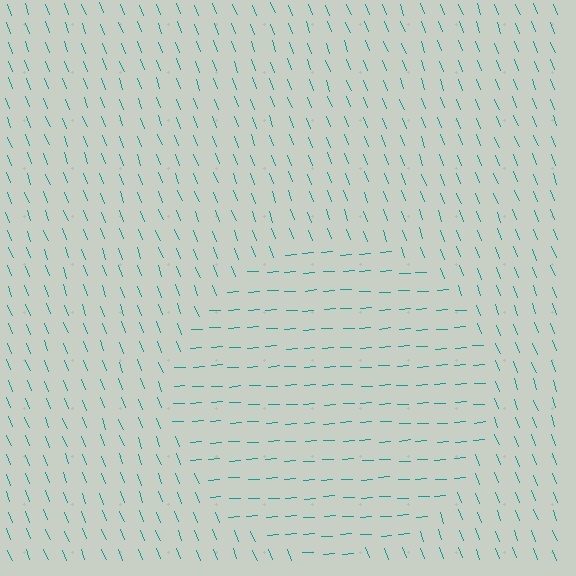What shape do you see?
I see a circle.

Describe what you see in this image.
The image is filled with small teal line segments. A circle region in the image has lines oriented differently from the surrounding lines, creating a visible texture boundary.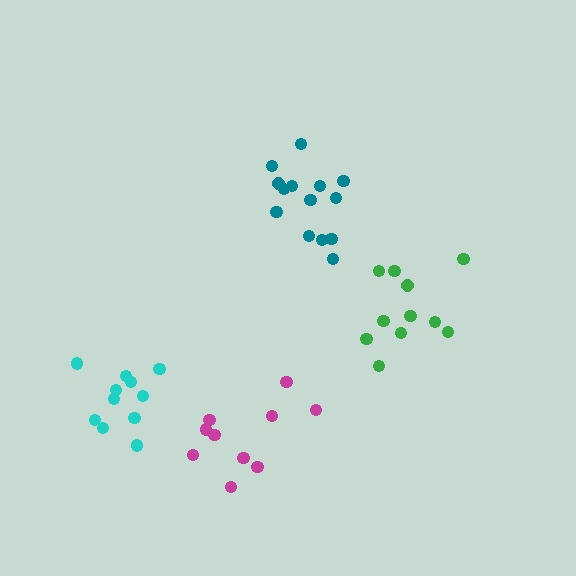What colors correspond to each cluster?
The clusters are colored: cyan, green, teal, magenta.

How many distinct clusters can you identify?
There are 4 distinct clusters.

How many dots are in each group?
Group 1: 11 dots, Group 2: 11 dots, Group 3: 14 dots, Group 4: 11 dots (47 total).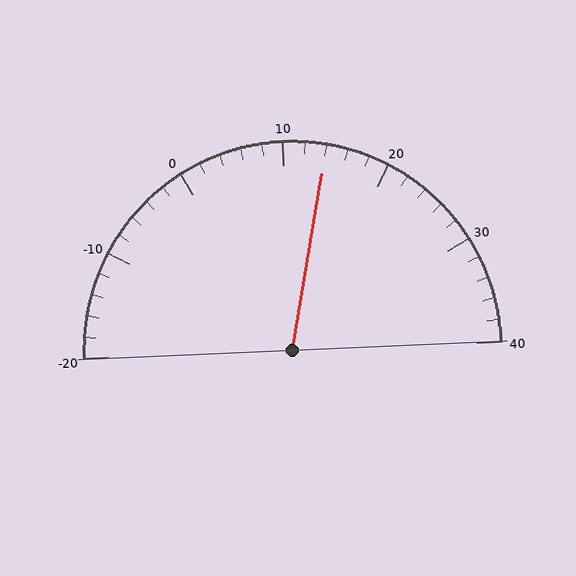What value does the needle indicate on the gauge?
The needle indicates approximately 14.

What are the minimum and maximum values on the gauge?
The gauge ranges from -20 to 40.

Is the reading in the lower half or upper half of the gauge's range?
The reading is in the upper half of the range (-20 to 40).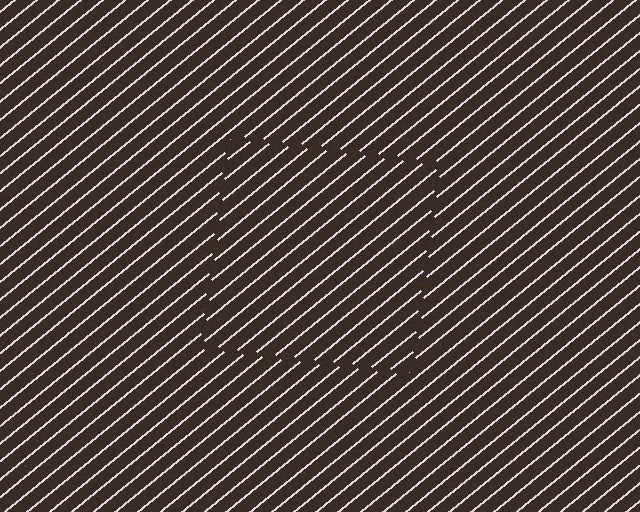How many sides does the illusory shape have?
4 sides — the line-ends trace a square.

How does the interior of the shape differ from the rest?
The interior of the shape contains the same grating, shifted by half a period — the contour is defined by the phase discontinuity where line-ends from the inner and outer gratings abut.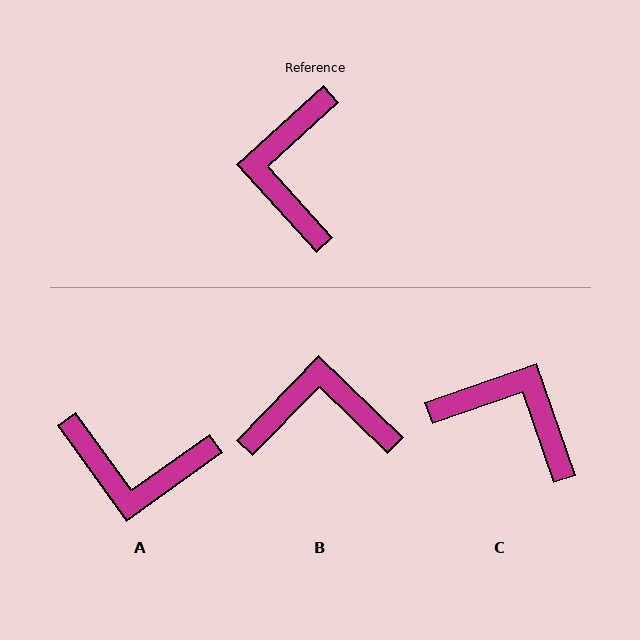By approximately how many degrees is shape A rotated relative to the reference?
Approximately 83 degrees counter-clockwise.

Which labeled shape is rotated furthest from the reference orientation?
C, about 113 degrees away.